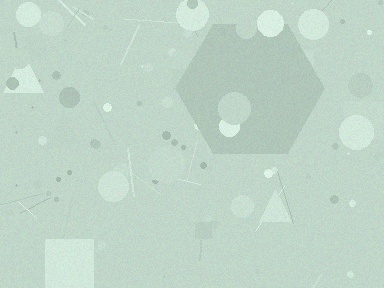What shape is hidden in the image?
A hexagon is hidden in the image.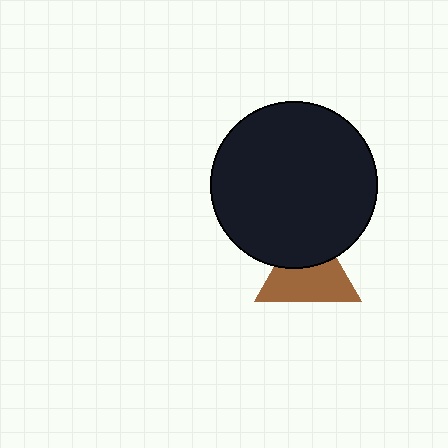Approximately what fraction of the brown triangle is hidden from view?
Roughly 39% of the brown triangle is hidden behind the black circle.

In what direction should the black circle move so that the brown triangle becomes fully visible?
The black circle should move up. That is the shortest direction to clear the overlap and leave the brown triangle fully visible.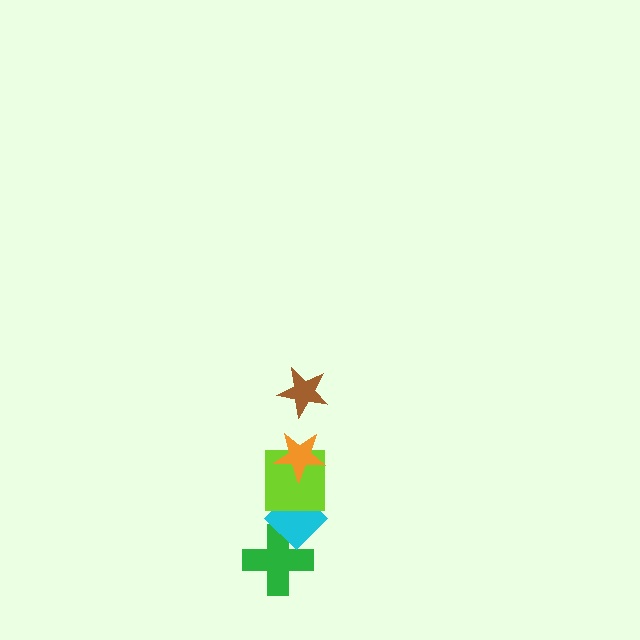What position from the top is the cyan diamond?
The cyan diamond is 4th from the top.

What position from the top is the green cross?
The green cross is 5th from the top.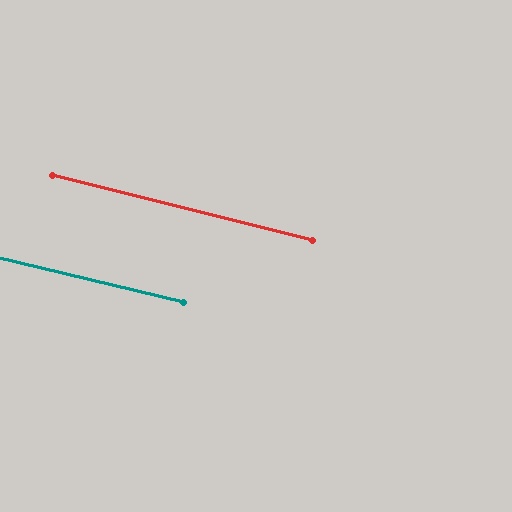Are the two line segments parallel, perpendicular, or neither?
Parallel — their directions differ by only 0.5°.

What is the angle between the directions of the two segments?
Approximately 0 degrees.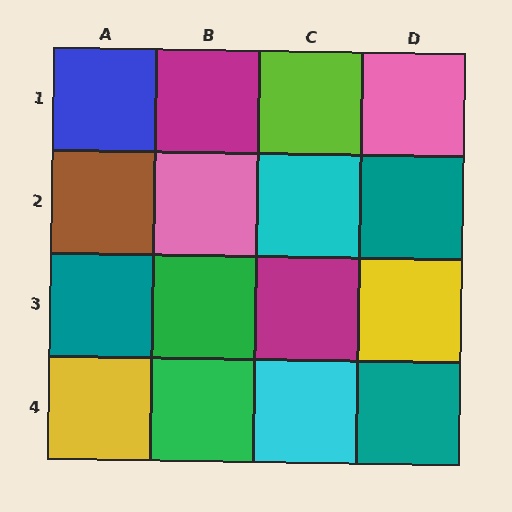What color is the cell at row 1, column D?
Pink.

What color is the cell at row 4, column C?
Cyan.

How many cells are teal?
3 cells are teal.